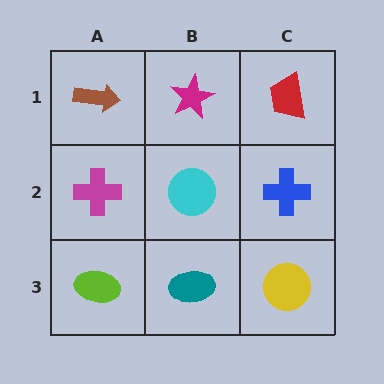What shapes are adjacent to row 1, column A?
A magenta cross (row 2, column A), a magenta star (row 1, column B).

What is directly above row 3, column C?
A blue cross.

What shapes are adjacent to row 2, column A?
A brown arrow (row 1, column A), a lime ellipse (row 3, column A), a cyan circle (row 2, column B).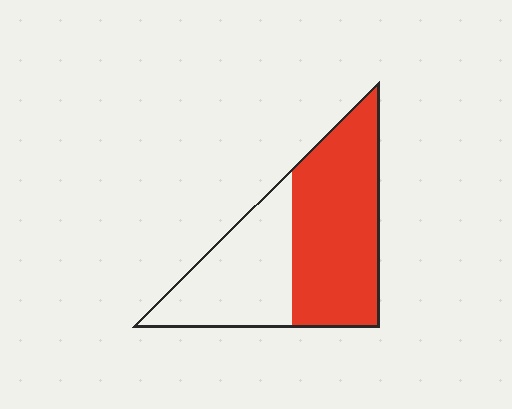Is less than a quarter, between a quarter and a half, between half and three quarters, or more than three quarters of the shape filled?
Between half and three quarters.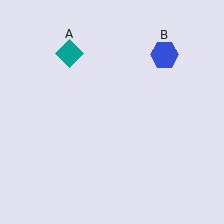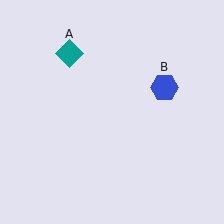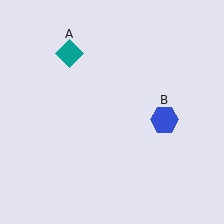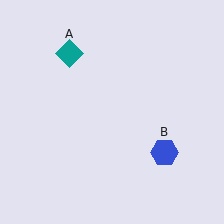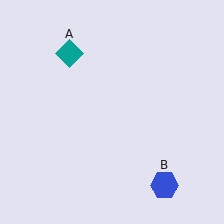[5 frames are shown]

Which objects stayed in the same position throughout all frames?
Teal diamond (object A) remained stationary.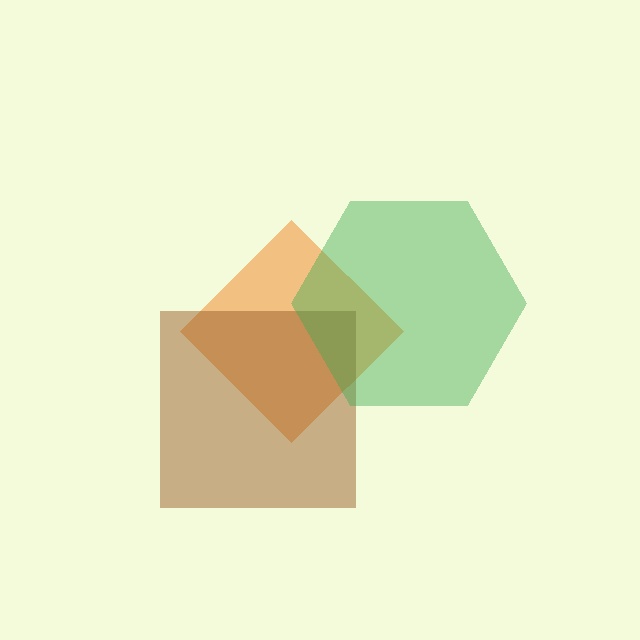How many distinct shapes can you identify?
There are 3 distinct shapes: an orange diamond, a brown square, a green hexagon.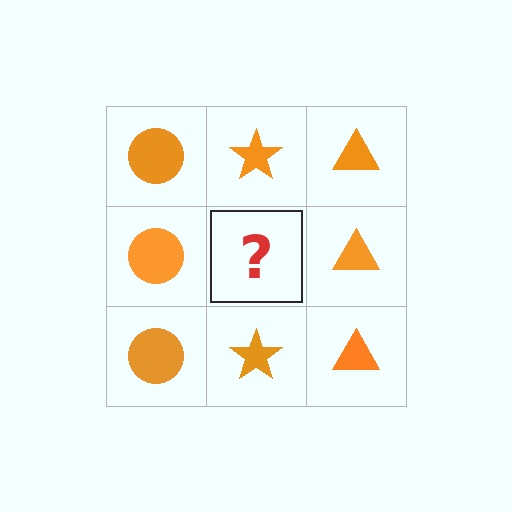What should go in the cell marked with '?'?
The missing cell should contain an orange star.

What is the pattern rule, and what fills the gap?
The rule is that each column has a consistent shape. The gap should be filled with an orange star.